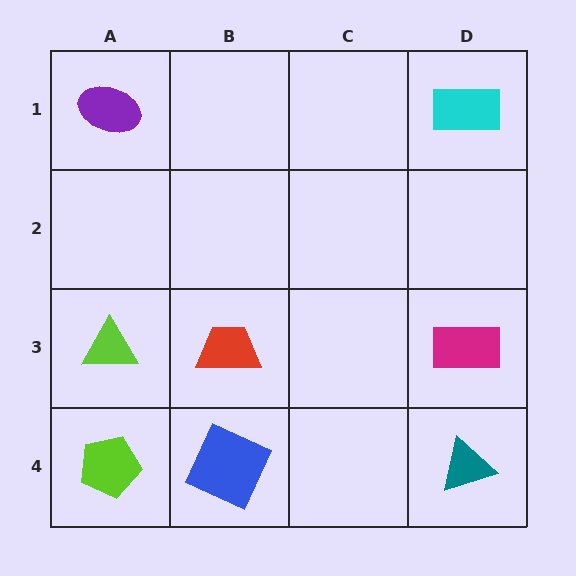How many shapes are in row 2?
0 shapes.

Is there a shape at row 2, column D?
No, that cell is empty.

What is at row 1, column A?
A purple ellipse.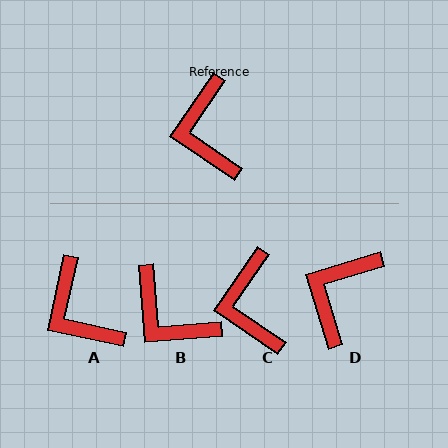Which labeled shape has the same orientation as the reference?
C.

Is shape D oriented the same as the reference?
No, it is off by about 39 degrees.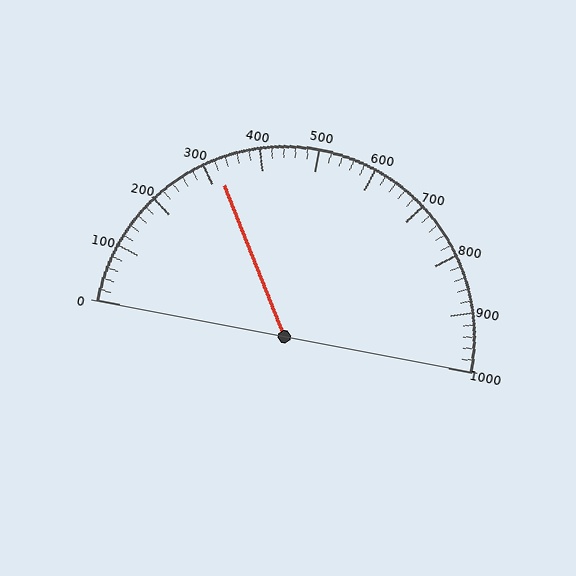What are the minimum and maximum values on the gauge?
The gauge ranges from 0 to 1000.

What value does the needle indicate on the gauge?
The needle indicates approximately 320.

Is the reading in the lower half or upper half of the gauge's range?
The reading is in the lower half of the range (0 to 1000).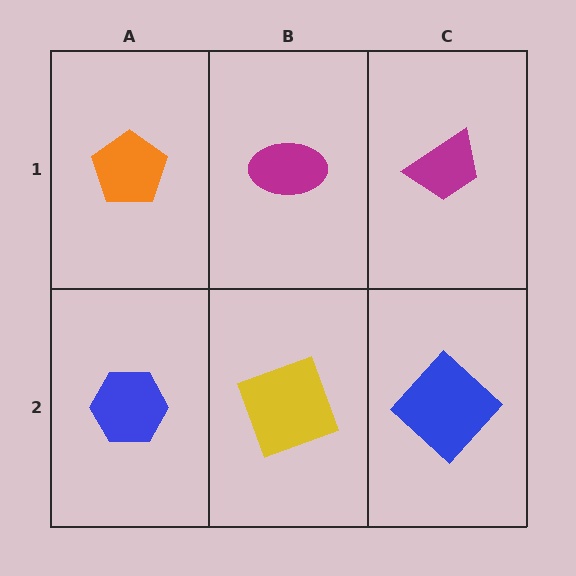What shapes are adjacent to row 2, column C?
A magenta trapezoid (row 1, column C), a yellow square (row 2, column B).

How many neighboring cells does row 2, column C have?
2.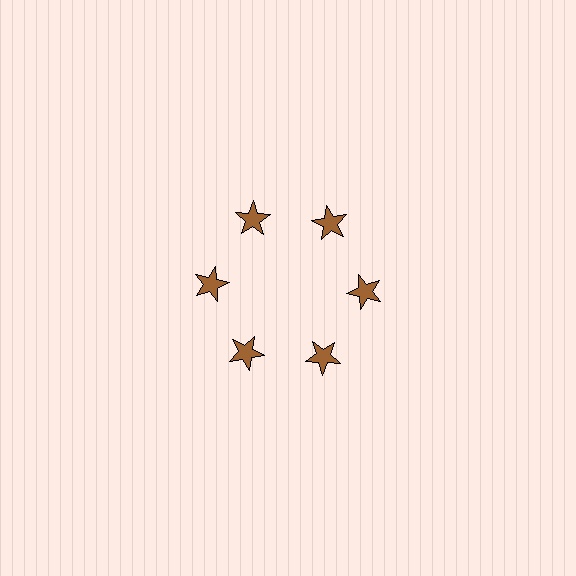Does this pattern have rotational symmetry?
Yes, this pattern has 6-fold rotational symmetry. It looks the same after rotating 60 degrees around the center.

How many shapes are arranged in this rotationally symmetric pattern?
There are 6 shapes, arranged in 6 groups of 1.